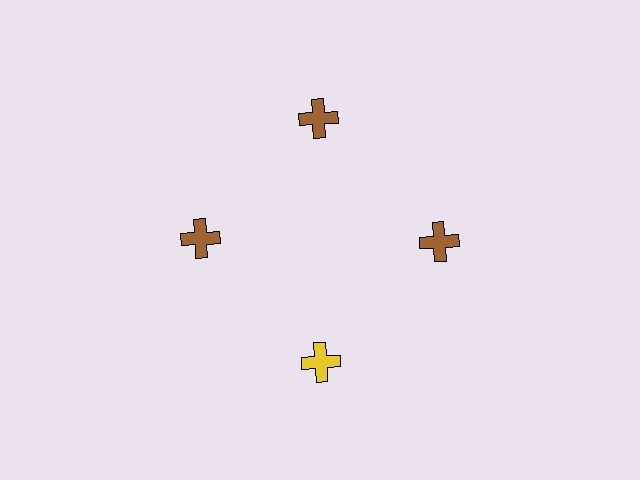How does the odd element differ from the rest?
It has a different color: yellow instead of brown.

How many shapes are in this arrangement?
There are 4 shapes arranged in a ring pattern.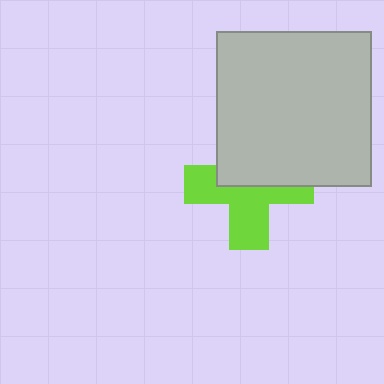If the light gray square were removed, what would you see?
You would see the complete lime cross.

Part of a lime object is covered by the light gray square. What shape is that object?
It is a cross.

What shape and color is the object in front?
The object in front is a light gray square.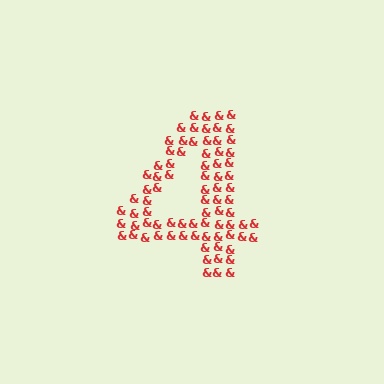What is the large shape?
The large shape is the digit 4.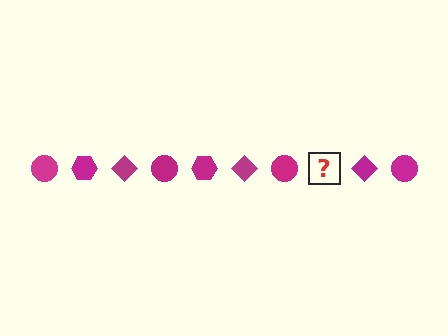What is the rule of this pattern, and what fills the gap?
The rule is that the pattern cycles through circle, hexagon, diamond shapes in magenta. The gap should be filled with a magenta hexagon.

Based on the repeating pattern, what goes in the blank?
The blank should be a magenta hexagon.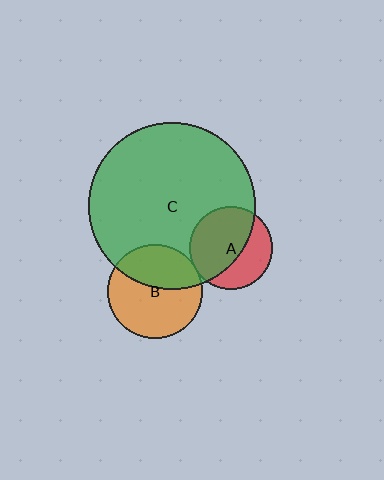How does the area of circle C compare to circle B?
Approximately 3.1 times.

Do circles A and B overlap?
Yes.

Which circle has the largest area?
Circle C (green).